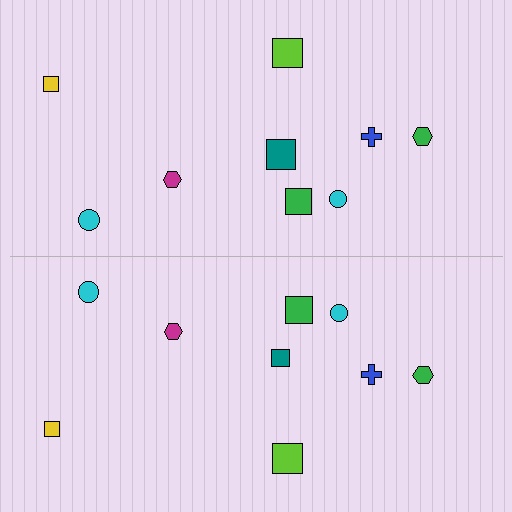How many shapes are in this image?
There are 18 shapes in this image.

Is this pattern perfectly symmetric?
No, the pattern is not perfectly symmetric. The teal square on the bottom side has a different size than its mirror counterpart.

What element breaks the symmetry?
The teal square on the bottom side has a different size than its mirror counterpart.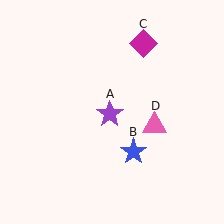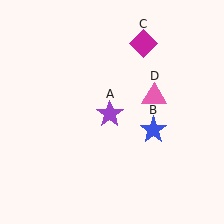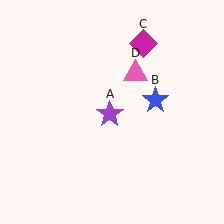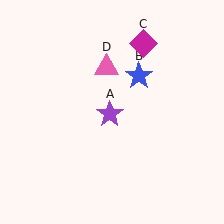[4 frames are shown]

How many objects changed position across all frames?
2 objects changed position: blue star (object B), pink triangle (object D).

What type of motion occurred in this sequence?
The blue star (object B), pink triangle (object D) rotated counterclockwise around the center of the scene.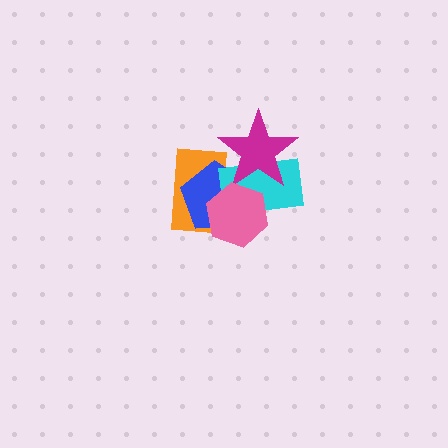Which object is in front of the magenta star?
The pink hexagon is in front of the magenta star.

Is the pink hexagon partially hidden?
No, no other shape covers it.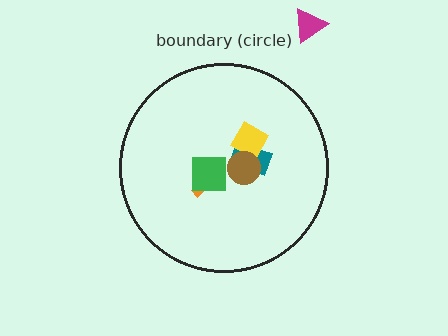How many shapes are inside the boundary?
5 inside, 1 outside.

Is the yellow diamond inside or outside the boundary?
Inside.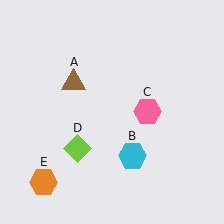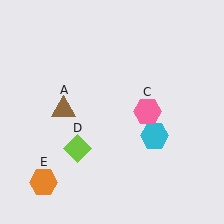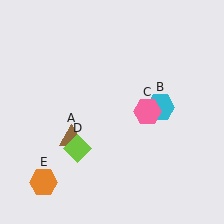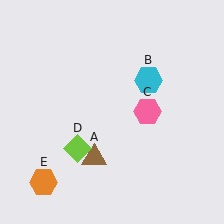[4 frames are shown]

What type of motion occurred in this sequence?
The brown triangle (object A), cyan hexagon (object B) rotated counterclockwise around the center of the scene.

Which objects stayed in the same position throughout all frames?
Pink hexagon (object C) and lime diamond (object D) and orange hexagon (object E) remained stationary.